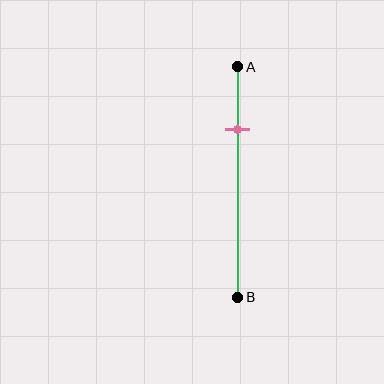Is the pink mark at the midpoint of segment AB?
No, the mark is at about 25% from A, not at the 50% midpoint.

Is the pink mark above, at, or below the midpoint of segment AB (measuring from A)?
The pink mark is above the midpoint of segment AB.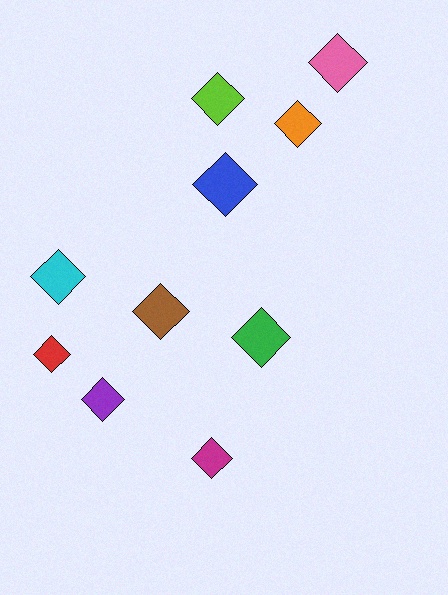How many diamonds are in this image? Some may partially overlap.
There are 10 diamonds.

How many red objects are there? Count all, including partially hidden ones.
There is 1 red object.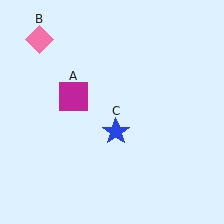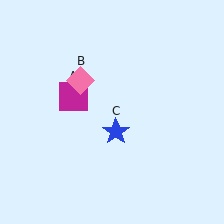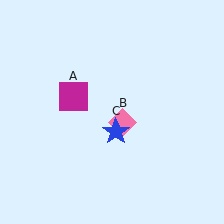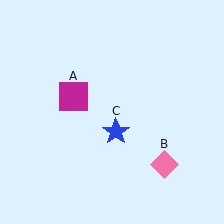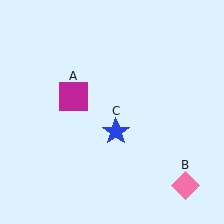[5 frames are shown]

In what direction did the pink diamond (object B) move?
The pink diamond (object B) moved down and to the right.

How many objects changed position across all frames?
1 object changed position: pink diamond (object B).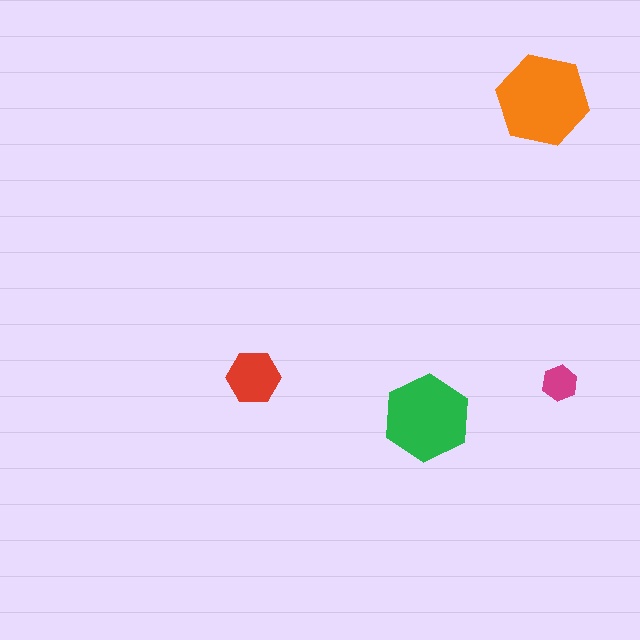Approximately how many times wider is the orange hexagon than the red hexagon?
About 1.5 times wider.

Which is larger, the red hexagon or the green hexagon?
The green one.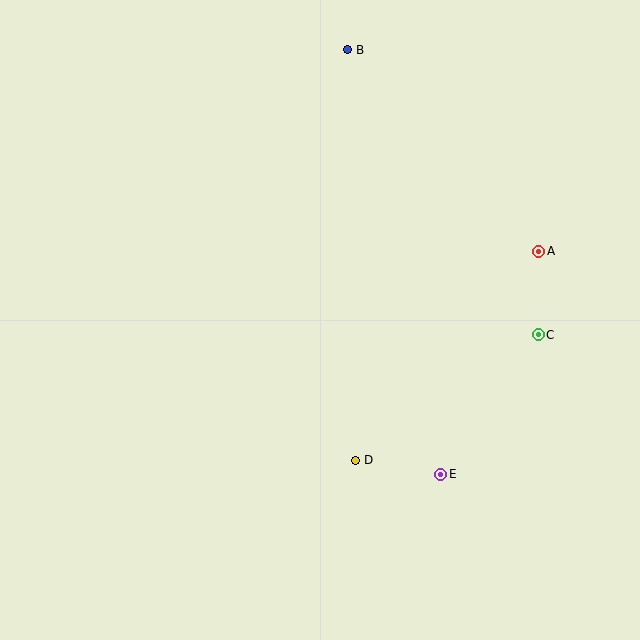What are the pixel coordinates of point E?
Point E is at (441, 474).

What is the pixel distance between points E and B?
The distance between E and B is 435 pixels.